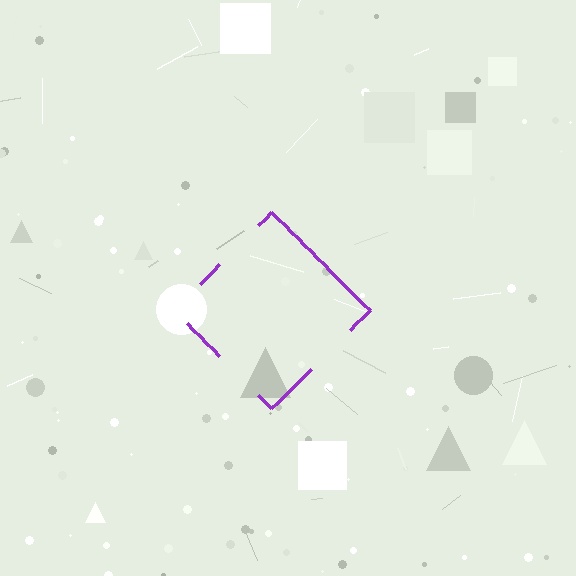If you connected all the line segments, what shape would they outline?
They would outline a diamond.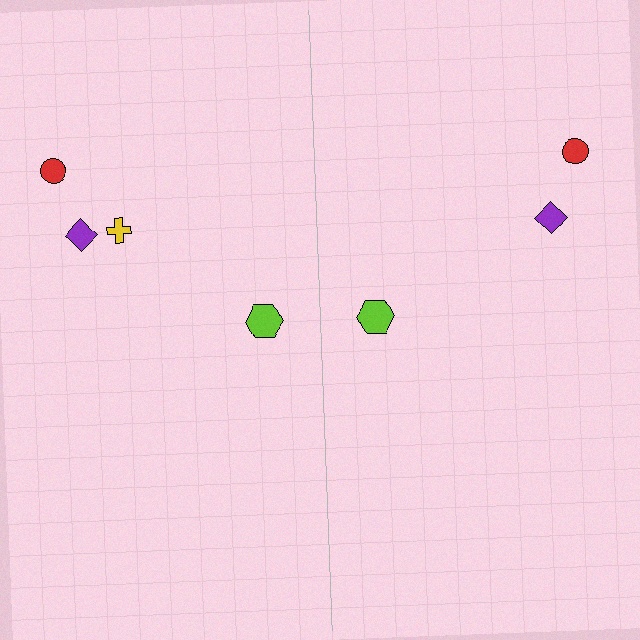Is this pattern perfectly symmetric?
No, the pattern is not perfectly symmetric. A yellow cross is missing from the right side.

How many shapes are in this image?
There are 7 shapes in this image.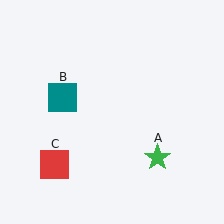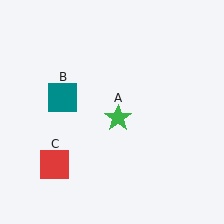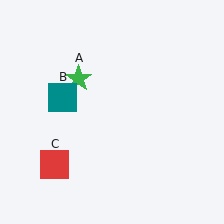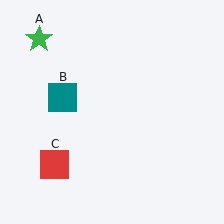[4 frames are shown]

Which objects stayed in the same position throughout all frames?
Teal square (object B) and red square (object C) remained stationary.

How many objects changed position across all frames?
1 object changed position: green star (object A).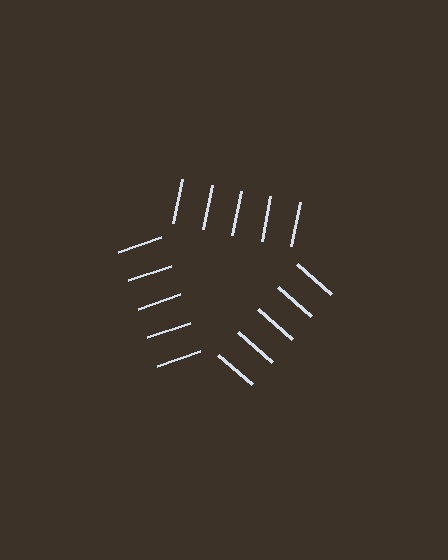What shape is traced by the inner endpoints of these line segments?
An illusory triangle — the line segments terminate on its edges but no continuous stroke is drawn.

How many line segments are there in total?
15 — 5 along each of the 3 edges.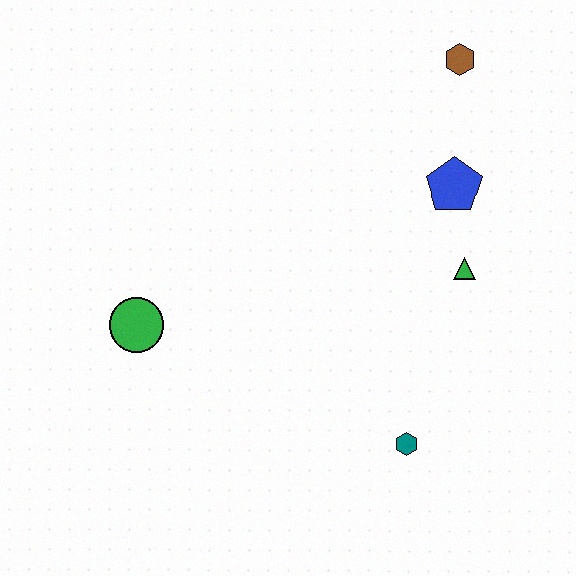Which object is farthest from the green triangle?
The green circle is farthest from the green triangle.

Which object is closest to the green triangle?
The blue pentagon is closest to the green triangle.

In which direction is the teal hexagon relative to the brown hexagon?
The teal hexagon is below the brown hexagon.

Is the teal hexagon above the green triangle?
No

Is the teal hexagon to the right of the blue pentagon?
No